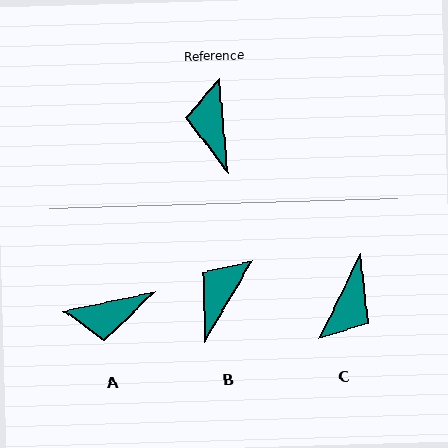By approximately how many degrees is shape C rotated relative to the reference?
Approximately 149 degrees counter-clockwise.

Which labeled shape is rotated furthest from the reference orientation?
C, about 149 degrees away.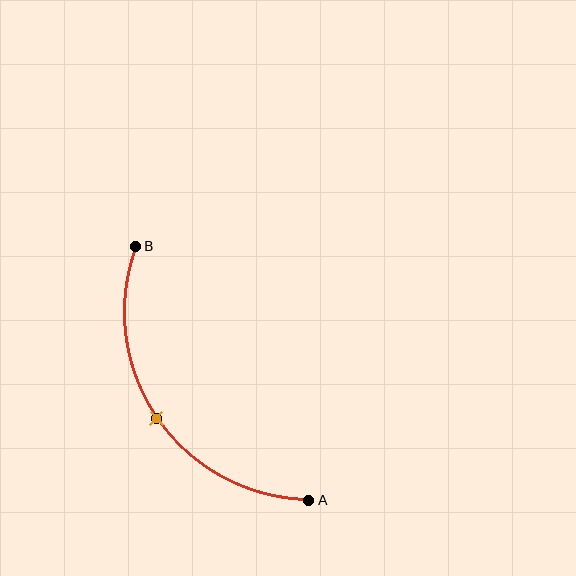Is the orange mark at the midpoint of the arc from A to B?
Yes. The orange mark lies on the arc at equal arc-length from both A and B — it is the arc midpoint.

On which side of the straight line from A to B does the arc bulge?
The arc bulges below and to the left of the straight line connecting A and B.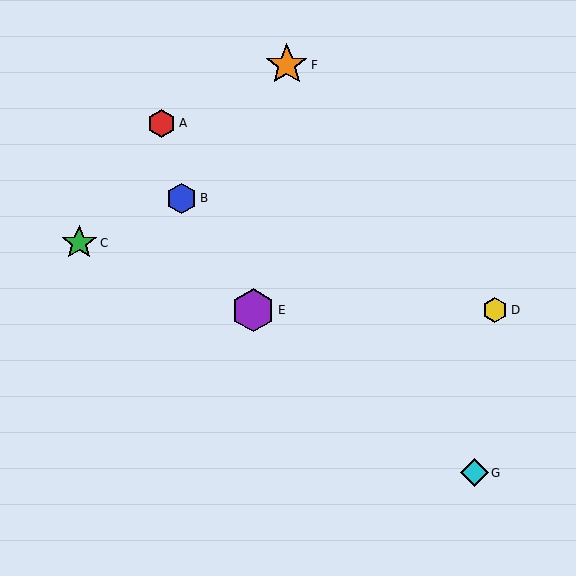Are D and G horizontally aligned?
No, D is at y≈310 and G is at y≈473.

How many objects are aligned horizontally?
2 objects (D, E) are aligned horizontally.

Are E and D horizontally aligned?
Yes, both are at y≈310.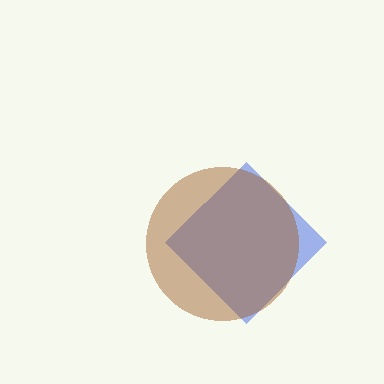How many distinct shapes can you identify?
There are 2 distinct shapes: a blue diamond, a brown circle.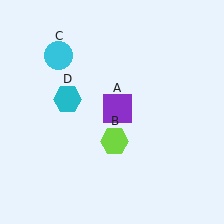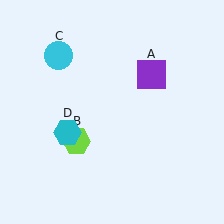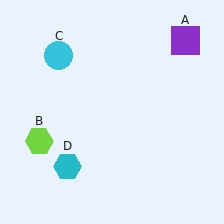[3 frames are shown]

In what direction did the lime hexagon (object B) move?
The lime hexagon (object B) moved left.